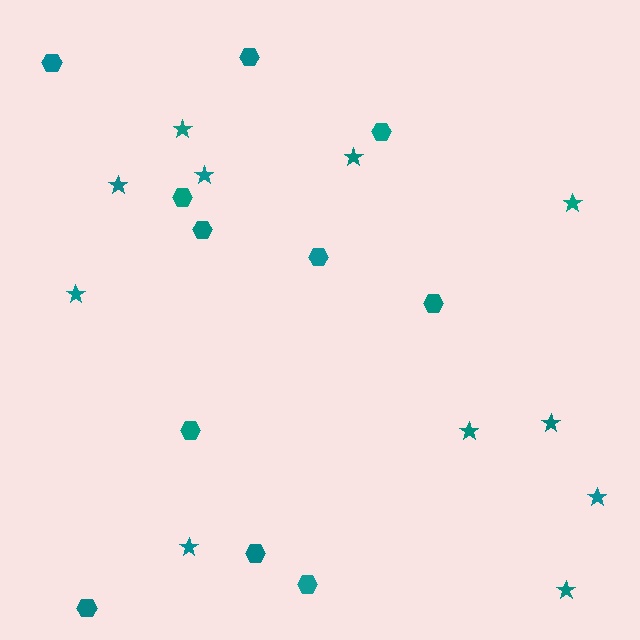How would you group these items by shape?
There are 2 groups: one group of hexagons (11) and one group of stars (11).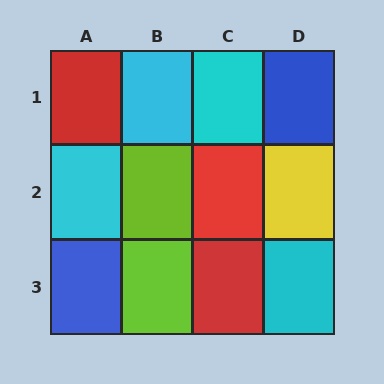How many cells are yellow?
1 cell is yellow.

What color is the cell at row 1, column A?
Red.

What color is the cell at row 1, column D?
Blue.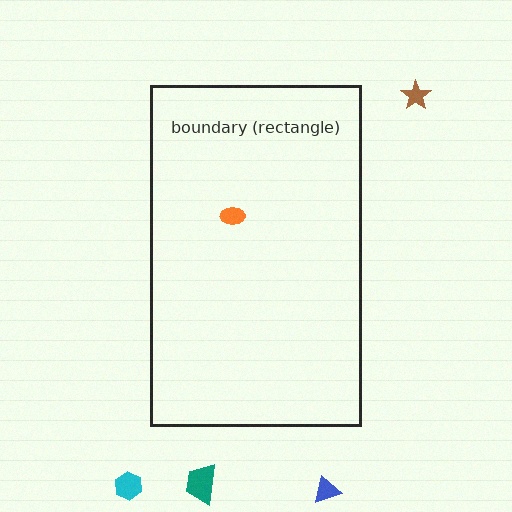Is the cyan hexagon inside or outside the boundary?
Outside.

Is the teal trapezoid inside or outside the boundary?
Outside.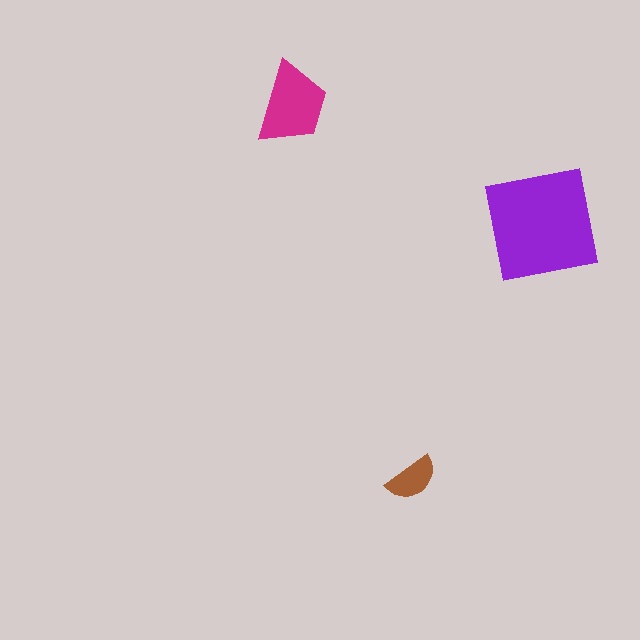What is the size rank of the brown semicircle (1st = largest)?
3rd.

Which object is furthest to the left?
The magenta trapezoid is leftmost.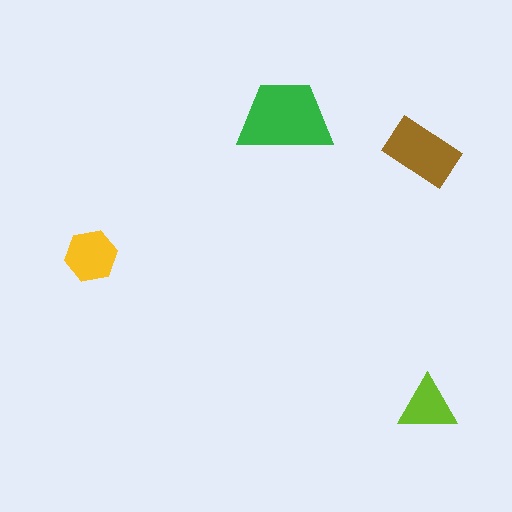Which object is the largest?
The green trapezoid.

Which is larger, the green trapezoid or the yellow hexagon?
The green trapezoid.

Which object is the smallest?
The lime triangle.